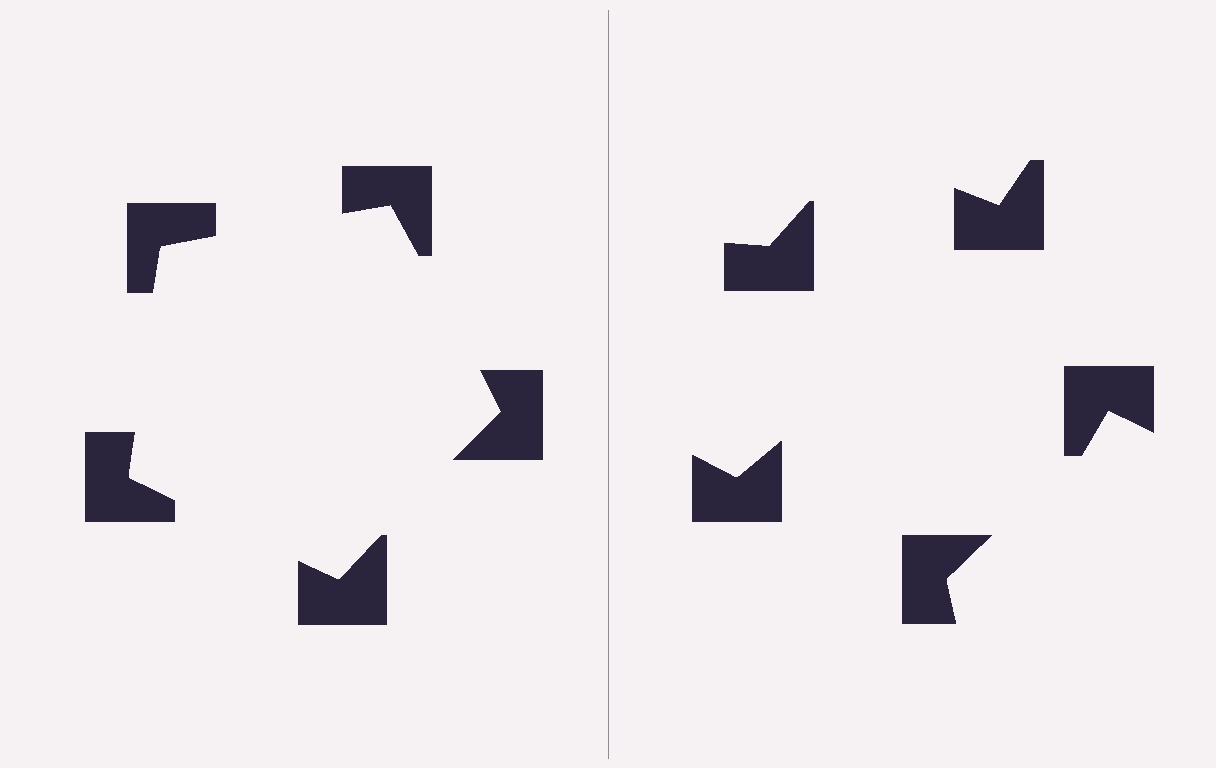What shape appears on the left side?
An illusory pentagon.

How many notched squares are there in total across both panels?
10 — 5 on each side.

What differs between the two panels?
The notched squares are positioned identically on both sides; only the wedge orientations differ. On the left they align to a pentagon; on the right they are misaligned.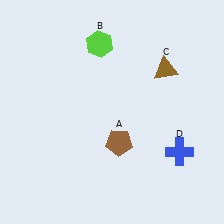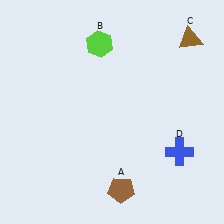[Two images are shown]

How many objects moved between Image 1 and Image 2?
2 objects moved between the two images.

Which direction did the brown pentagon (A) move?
The brown pentagon (A) moved down.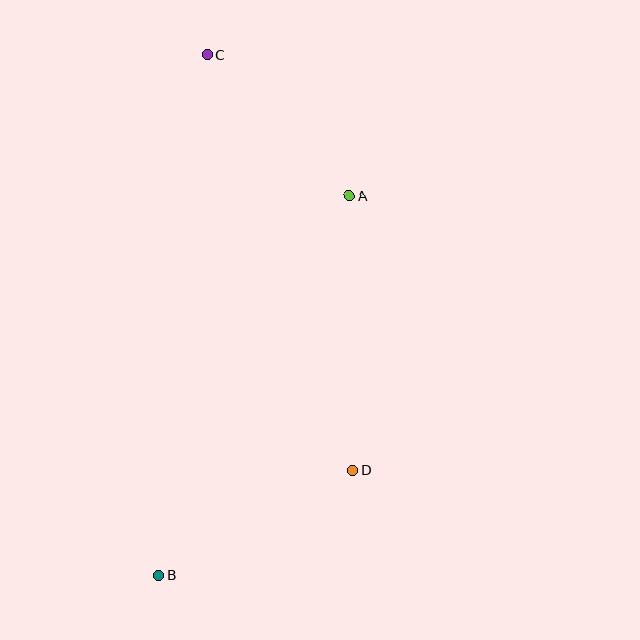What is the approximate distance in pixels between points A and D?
The distance between A and D is approximately 275 pixels.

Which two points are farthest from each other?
Points B and C are farthest from each other.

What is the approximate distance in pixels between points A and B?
The distance between A and B is approximately 424 pixels.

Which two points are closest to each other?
Points A and C are closest to each other.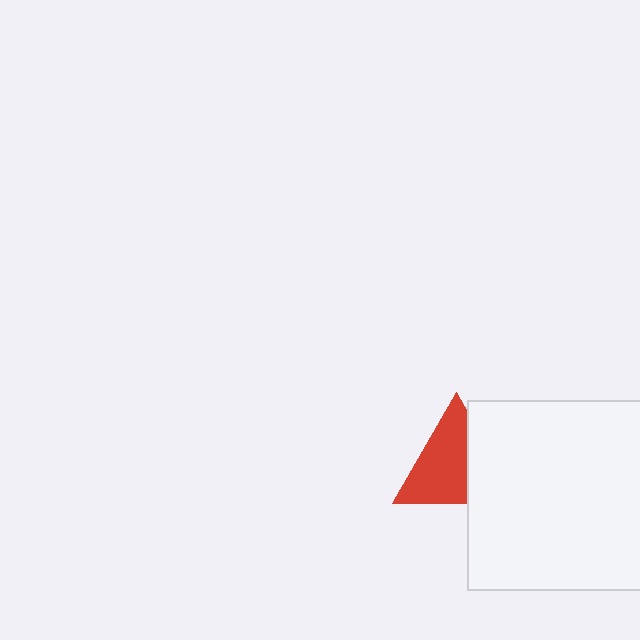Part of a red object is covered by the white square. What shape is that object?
It is a triangle.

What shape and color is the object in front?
The object in front is a white square.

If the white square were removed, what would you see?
You would see the complete red triangle.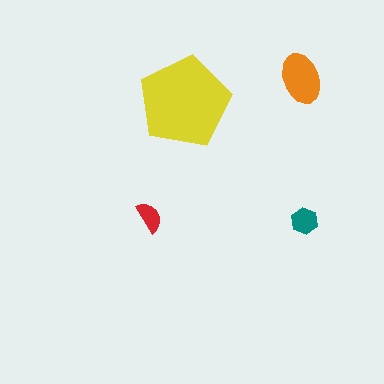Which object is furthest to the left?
The red semicircle is leftmost.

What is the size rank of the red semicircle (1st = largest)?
4th.